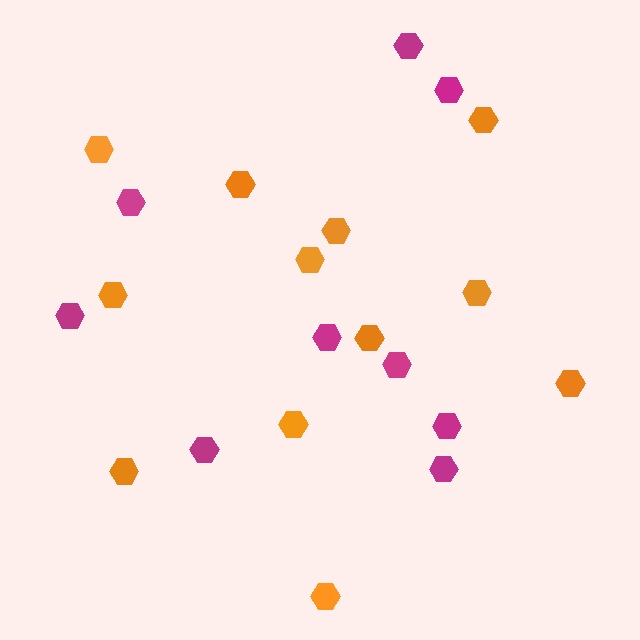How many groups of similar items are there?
There are 2 groups: one group of magenta hexagons (9) and one group of orange hexagons (12).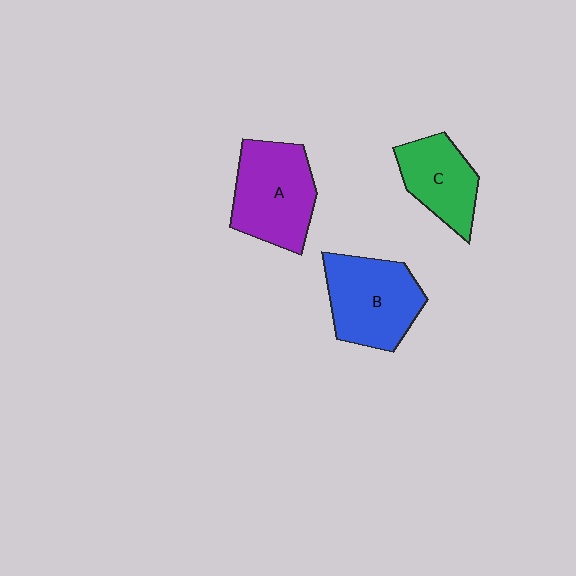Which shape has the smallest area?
Shape C (green).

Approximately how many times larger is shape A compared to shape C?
Approximately 1.4 times.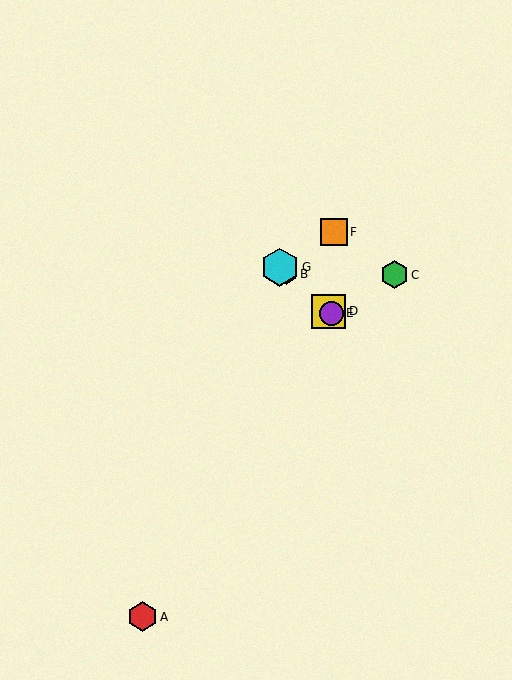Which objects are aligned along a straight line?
Objects B, D, E, G are aligned along a straight line.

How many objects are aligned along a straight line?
4 objects (B, D, E, G) are aligned along a straight line.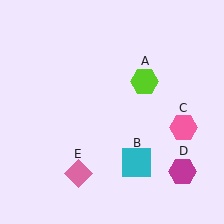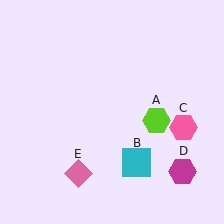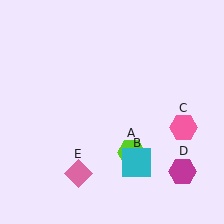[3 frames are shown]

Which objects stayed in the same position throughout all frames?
Cyan square (object B) and pink hexagon (object C) and magenta hexagon (object D) and pink diamond (object E) remained stationary.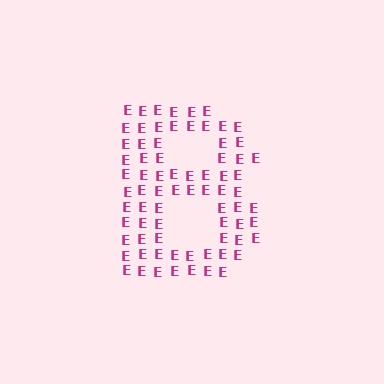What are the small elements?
The small elements are letter E's.